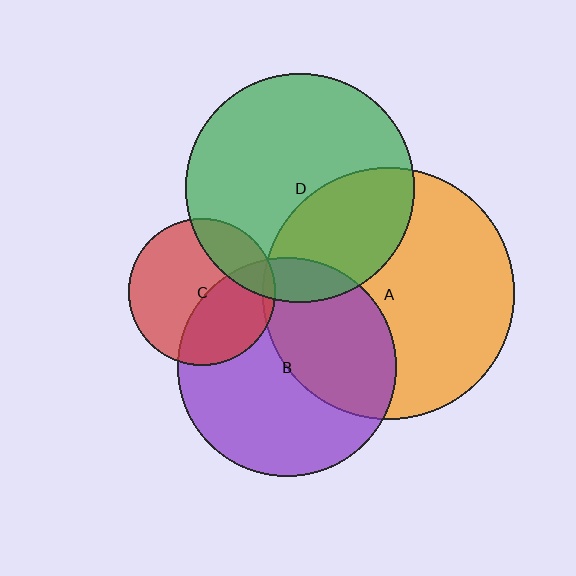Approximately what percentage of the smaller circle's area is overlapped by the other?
Approximately 5%.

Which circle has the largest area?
Circle A (orange).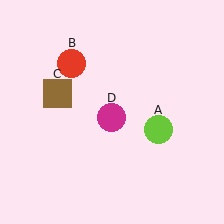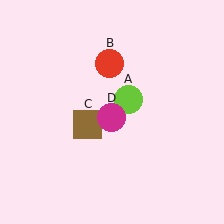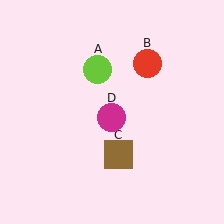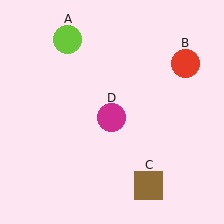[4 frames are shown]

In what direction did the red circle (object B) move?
The red circle (object B) moved right.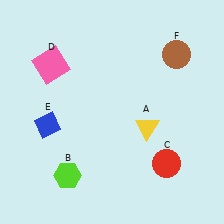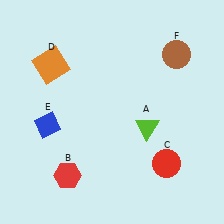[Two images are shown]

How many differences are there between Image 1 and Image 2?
There are 3 differences between the two images.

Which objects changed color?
A changed from yellow to lime. B changed from lime to red. D changed from pink to orange.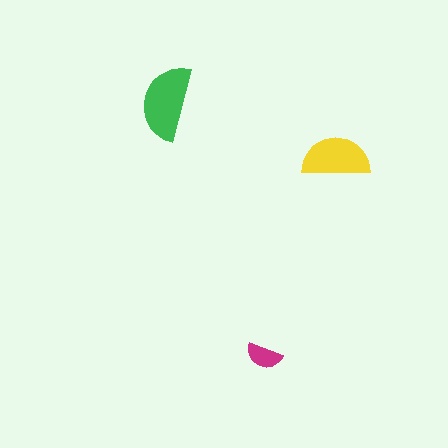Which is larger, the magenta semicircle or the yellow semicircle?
The yellow one.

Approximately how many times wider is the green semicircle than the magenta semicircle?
About 2 times wider.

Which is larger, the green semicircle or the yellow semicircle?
The green one.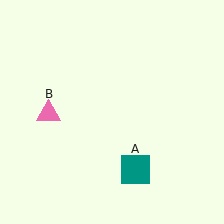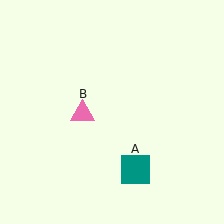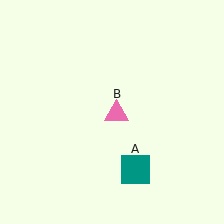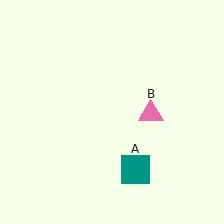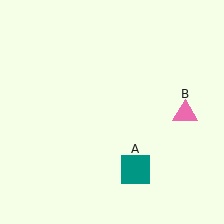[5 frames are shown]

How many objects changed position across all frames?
1 object changed position: pink triangle (object B).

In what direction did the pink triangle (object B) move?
The pink triangle (object B) moved right.